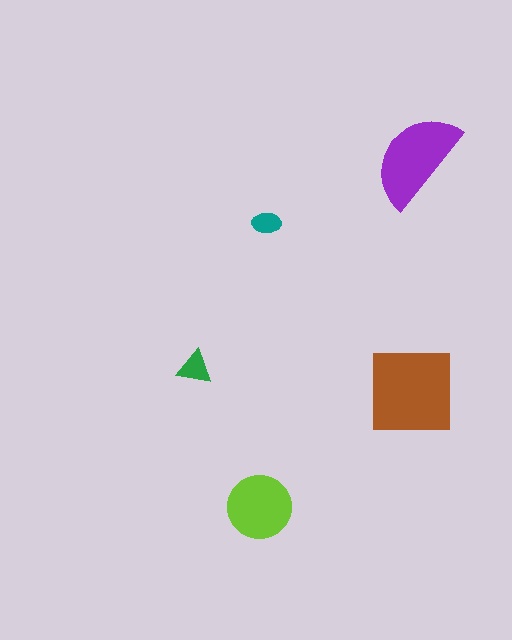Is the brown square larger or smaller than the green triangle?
Larger.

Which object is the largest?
The brown square.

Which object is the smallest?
The teal ellipse.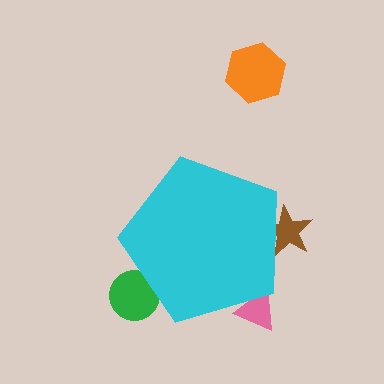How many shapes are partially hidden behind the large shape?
3 shapes are partially hidden.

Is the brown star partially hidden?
Yes, the brown star is partially hidden behind the cyan pentagon.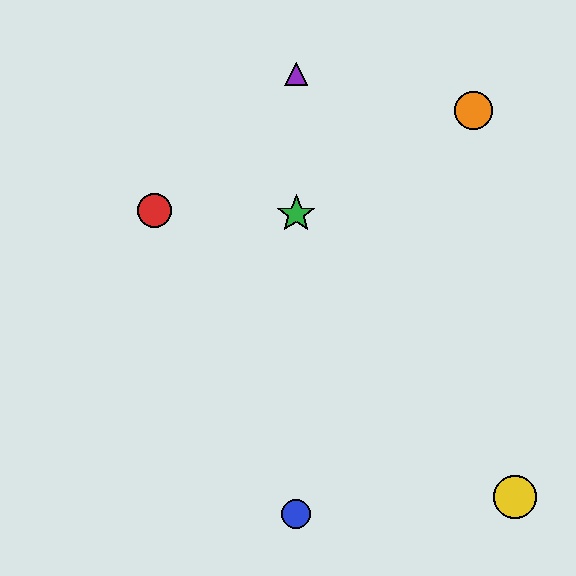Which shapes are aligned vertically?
The blue circle, the green star, the purple triangle are aligned vertically.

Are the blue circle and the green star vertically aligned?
Yes, both are at x≈296.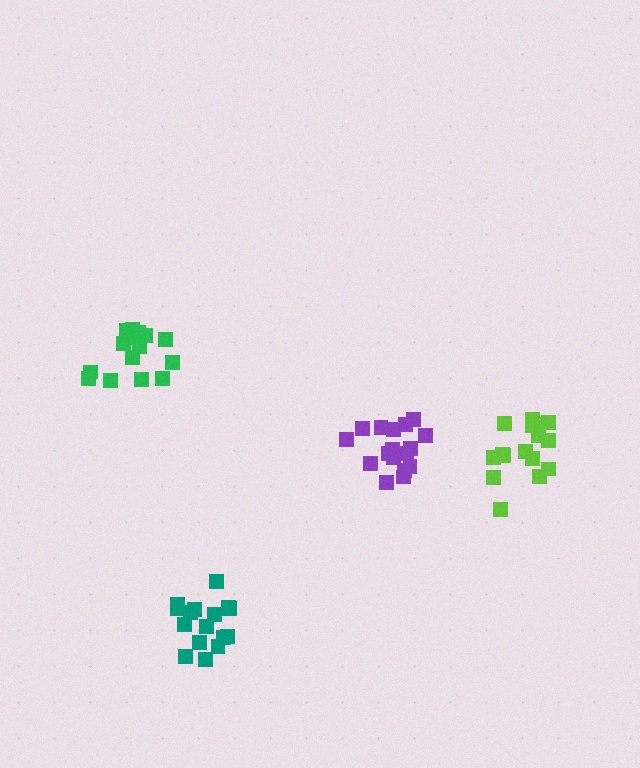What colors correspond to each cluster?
The clusters are colored: purple, lime, teal, green.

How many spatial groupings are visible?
There are 4 spatial groupings.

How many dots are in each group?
Group 1: 17 dots, Group 2: 16 dots, Group 3: 17 dots, Group 4: 15 dots (65 total).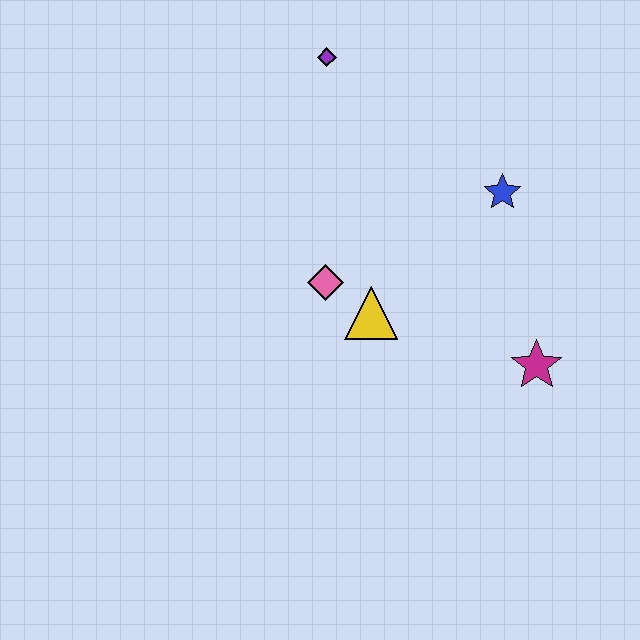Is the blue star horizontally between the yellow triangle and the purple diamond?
No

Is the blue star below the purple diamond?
Yes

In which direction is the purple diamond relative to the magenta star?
The purple diamond is above the magenta star.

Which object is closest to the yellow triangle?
The pink diamond is closest to the yellow triangle.